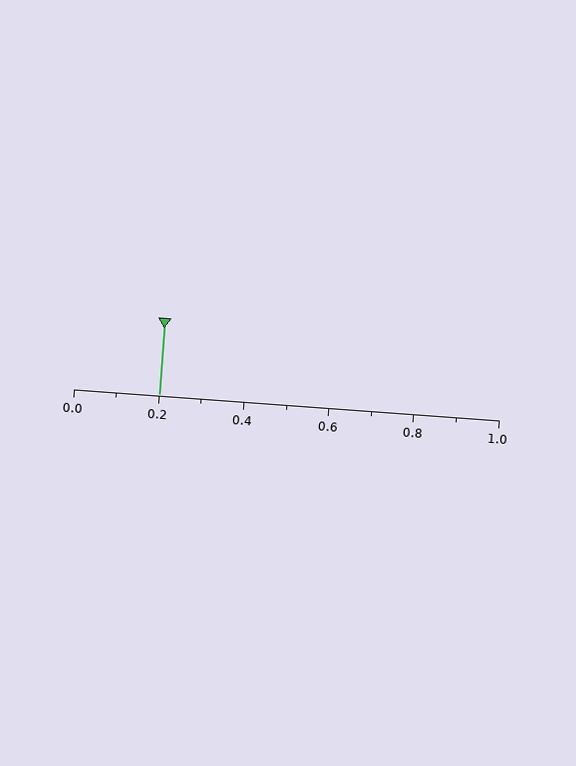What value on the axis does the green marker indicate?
The marker indicates approximately 0.2.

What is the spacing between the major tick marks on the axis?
The major ticks are spaced 0.2 apart.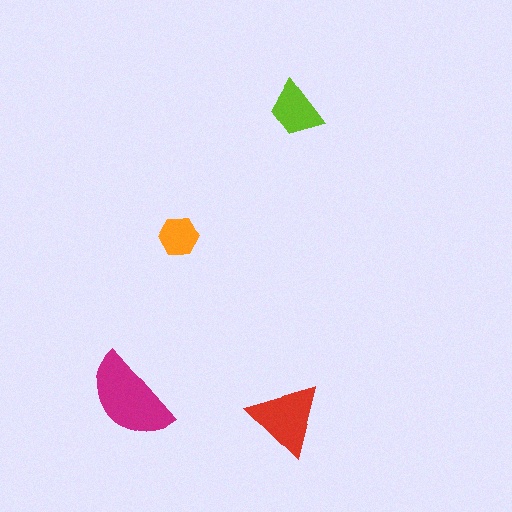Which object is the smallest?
The orange hexagon.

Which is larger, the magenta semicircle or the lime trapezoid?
The magenta semicircle.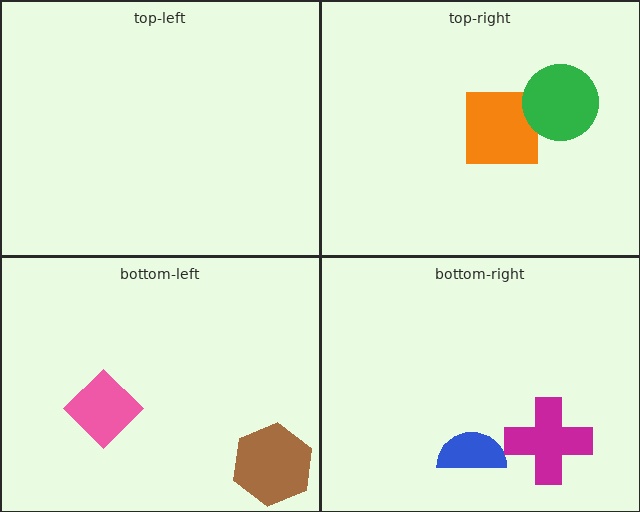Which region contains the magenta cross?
The bottom-right region.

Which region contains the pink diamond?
The bottom-left region.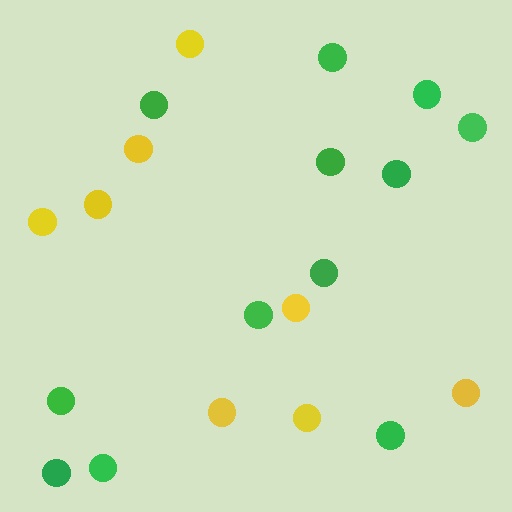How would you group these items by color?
There are 2 groups: one group of green circles (12) and one group of yellow circles (8).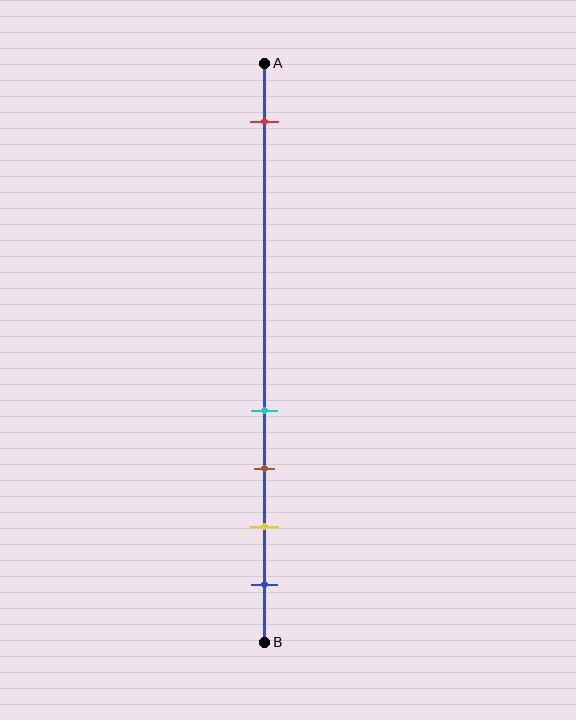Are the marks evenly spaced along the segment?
No, the marks are not evenly spaced.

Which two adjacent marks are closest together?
The cyan and brown marks are the closest adjacent pair.